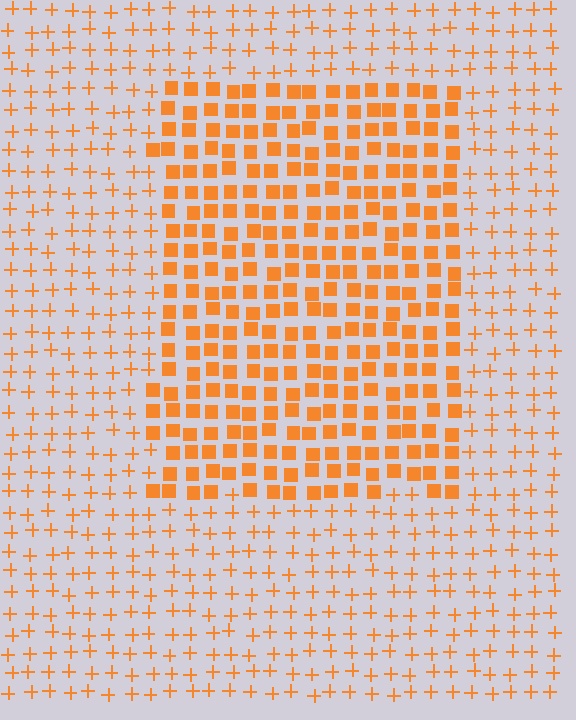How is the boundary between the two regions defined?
The boundary is defined by a change in element shape: squares inside vs. plus signs outside. All elements share the same color and spacing.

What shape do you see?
I see a rectangle.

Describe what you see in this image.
The image is filled with small orange elements arranged in a uniform grid. A rectangle-shaped region contains squares, while the surrounding area contains plus signs. The boundary is defined purely by the change in element shape.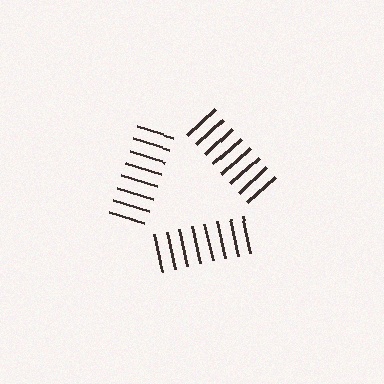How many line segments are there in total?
24 — 8 along each of the 3 edges.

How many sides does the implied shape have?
3 sides — the line-ends trace a triangle.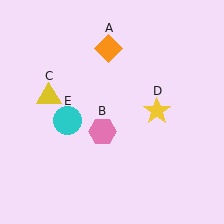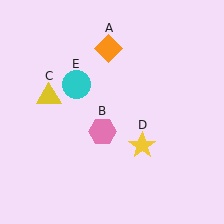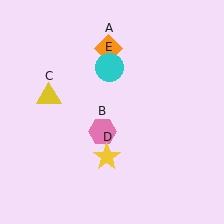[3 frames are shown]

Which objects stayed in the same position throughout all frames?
Orange diamond (object A) and pink hexagon (object B) and yellow triangle (object C) remained stationary.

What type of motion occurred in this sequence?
The yellow star (object D), cyan circle (object E) rotated clockwise around the center of the scene.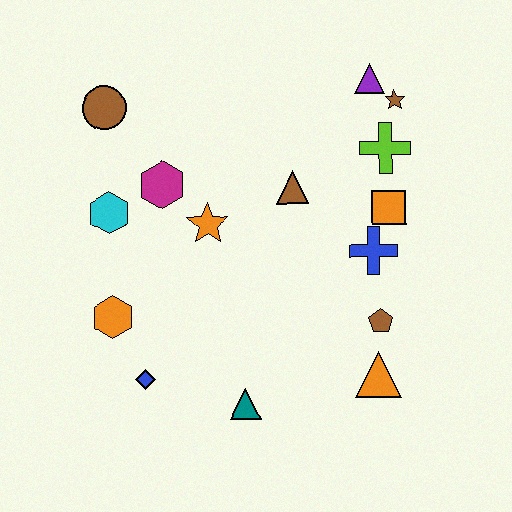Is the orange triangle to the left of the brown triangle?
No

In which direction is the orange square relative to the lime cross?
The orange square is below the lime cross.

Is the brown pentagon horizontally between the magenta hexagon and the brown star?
Yes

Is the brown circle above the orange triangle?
Yes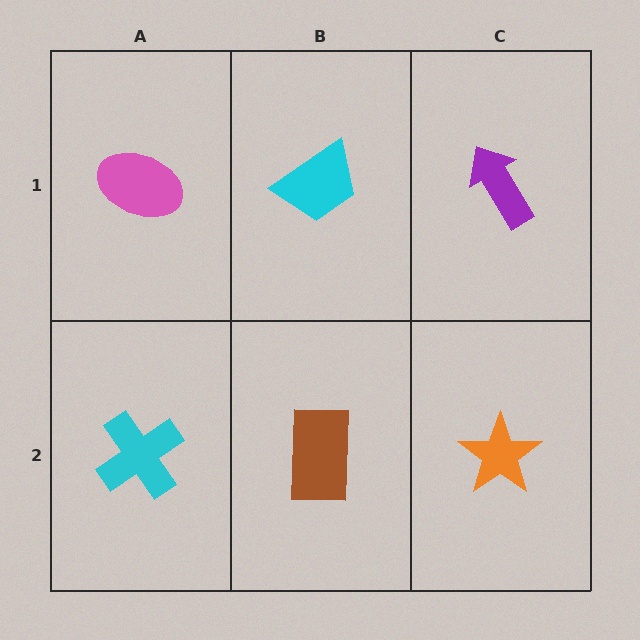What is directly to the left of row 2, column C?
A brown rectangle.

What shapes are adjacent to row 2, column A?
A pink ellipse (row 1, column A), a brown rectangle (row 2, column B).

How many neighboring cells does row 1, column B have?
3.